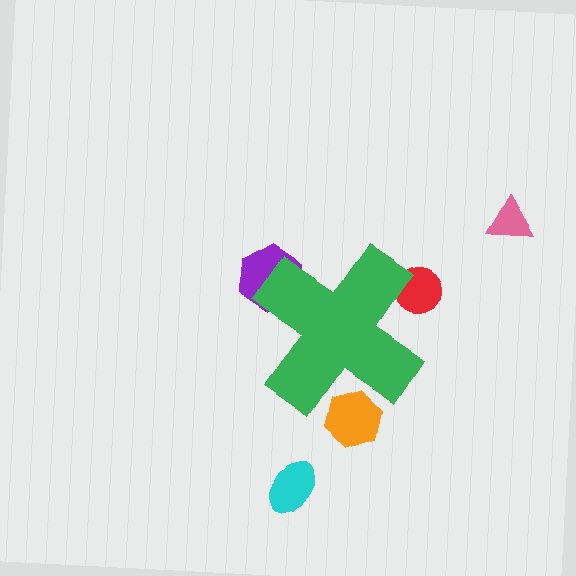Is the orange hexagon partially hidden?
Yes, the orange hexagon is partially hidden behind the green cross.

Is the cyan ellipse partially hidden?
No, the cyan ellipse is fully visible.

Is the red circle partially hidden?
Yes, the red circle is partially hidden behind the green cross.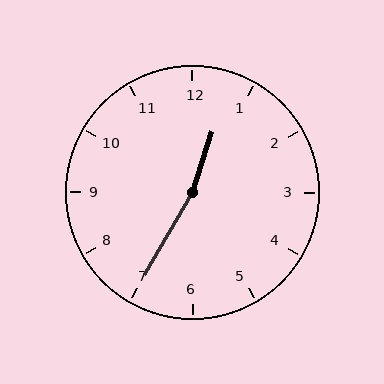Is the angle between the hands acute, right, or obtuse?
It is obtuse.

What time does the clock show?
12:35.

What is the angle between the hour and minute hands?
Approximately 168 degrees.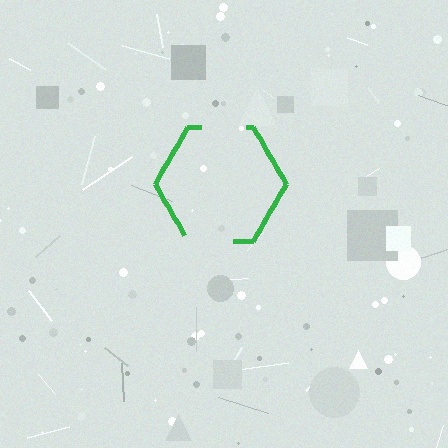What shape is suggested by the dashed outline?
The dashed outline suggests a hexagon.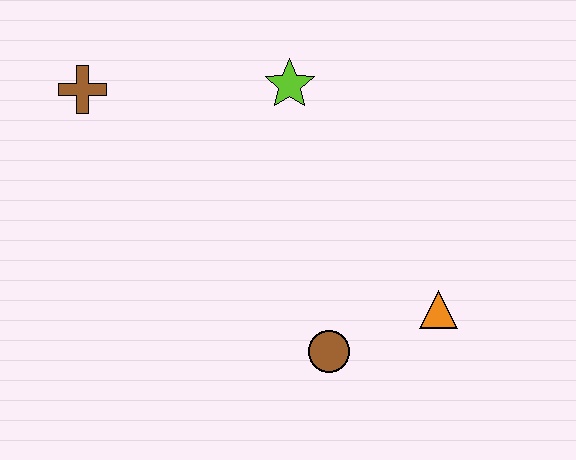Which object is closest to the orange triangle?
The brown circle is closest to the orange triangle.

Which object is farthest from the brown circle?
The brown cross is farthest from the brown circle.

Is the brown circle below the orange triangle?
Yes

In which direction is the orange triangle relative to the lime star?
The orange triangle is below the lime star.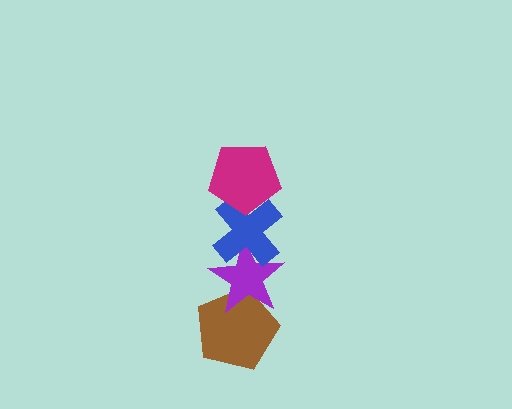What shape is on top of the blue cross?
The magenta pentagon is on top of the blue cross.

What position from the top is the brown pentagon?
The brown pentagon is 4th from the top.